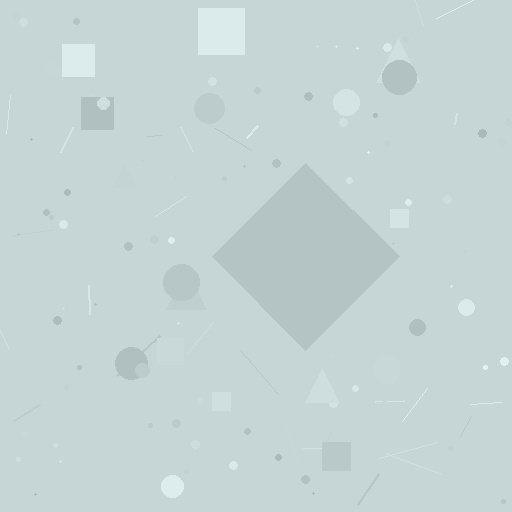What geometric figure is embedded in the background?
A diamond is embedded in the background.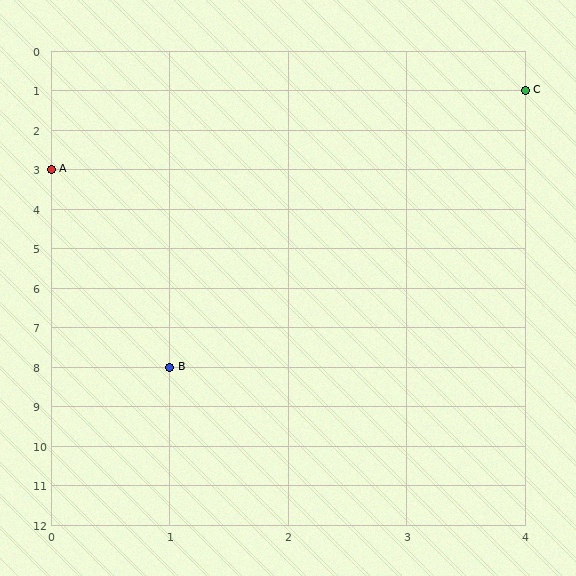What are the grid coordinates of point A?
Point A is at grid coordinates (0, 3).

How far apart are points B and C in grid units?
Points B and C are 3 columns and 7 rows apart (about 7.6 grid units diagonally).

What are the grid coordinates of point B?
Point B is at grid coordinates (1, 8).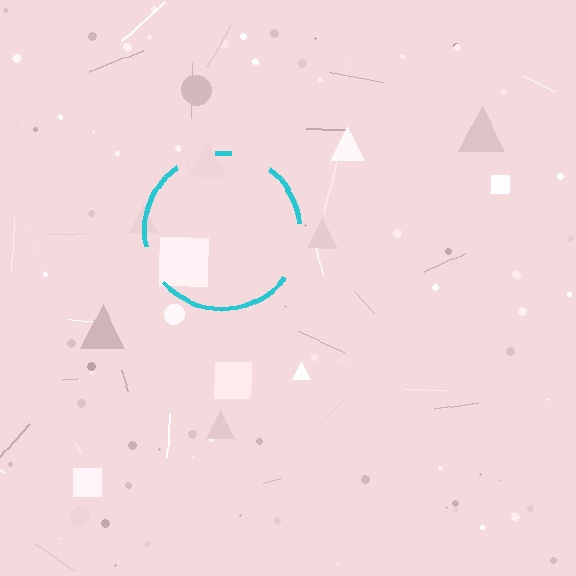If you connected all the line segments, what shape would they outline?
They would outline a circle.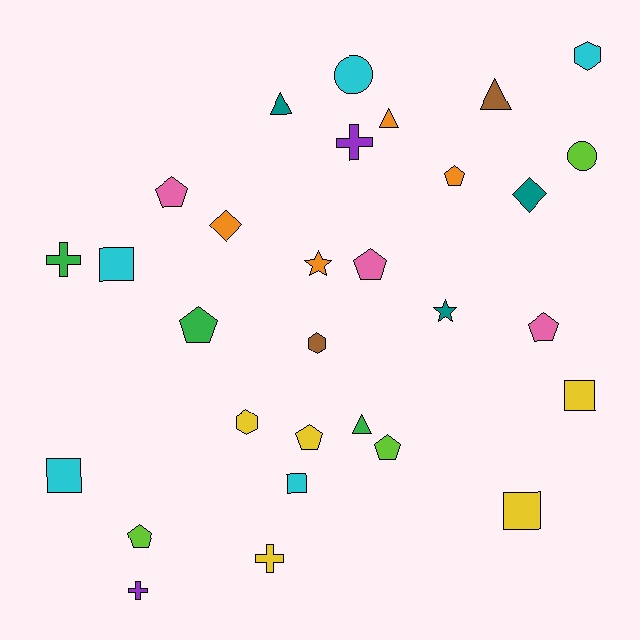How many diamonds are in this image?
There are 2 diamonds.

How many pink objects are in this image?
There are 3 pink objects.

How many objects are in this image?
There are 30 objects.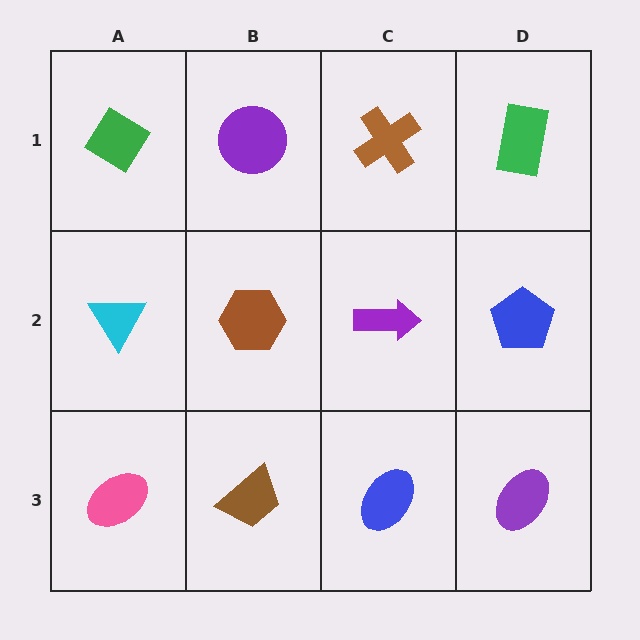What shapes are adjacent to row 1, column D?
A blue pentagon (row 2, column D), a brown cross (row 1, column C).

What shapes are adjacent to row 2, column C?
A brown cross (row 1, column C), a blue ellipse (row 3, column C), a brown hexagon (row 2, column B), a blue pentagon (row 2, column D).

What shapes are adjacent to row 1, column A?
A cyan triangle (row 2, column A), a purple circle (row 1, column B).